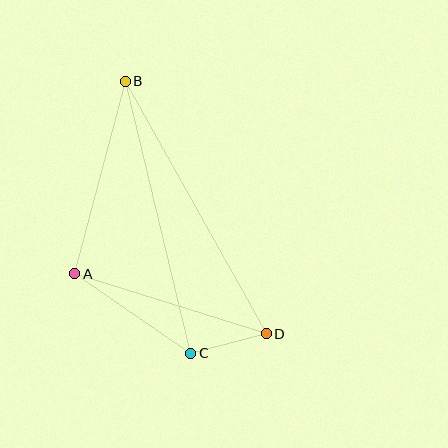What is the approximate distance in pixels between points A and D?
The distance between A and D is approximately 201 pixels.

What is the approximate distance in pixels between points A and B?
The distance between A and B is approximately 199 pixels.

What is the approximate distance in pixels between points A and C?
The distance between A and C is approximately 140 pixels.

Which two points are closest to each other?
Points C and D are closest to each other.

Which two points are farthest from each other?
Points B and D are farthest from each other.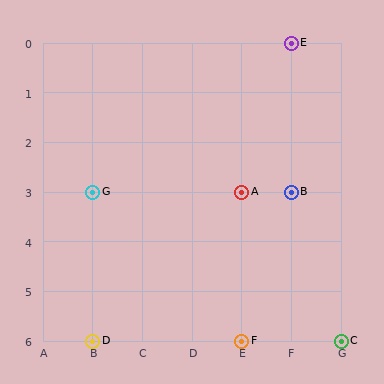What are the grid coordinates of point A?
Point A is at grid coordinates (E, 3).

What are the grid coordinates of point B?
Point B is at grid coordinates (F, 3).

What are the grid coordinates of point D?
Point D is at grid coordinates (B, 6).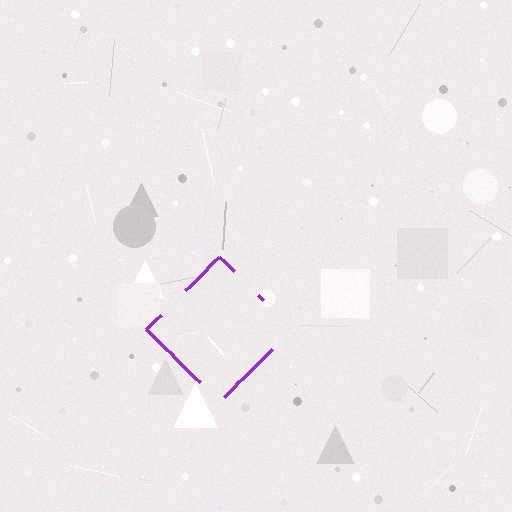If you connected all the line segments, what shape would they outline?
They would outline a diamond.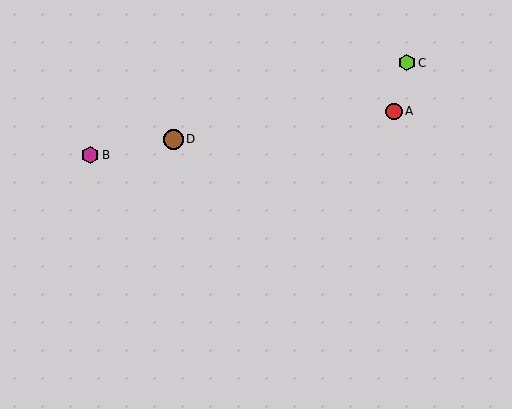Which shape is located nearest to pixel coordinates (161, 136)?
The brown circle (labeled D) at (174, 139) is nearest to that location.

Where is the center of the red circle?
The center of the red circle is at (394, 111).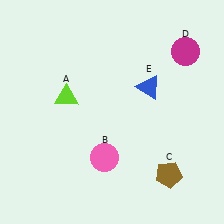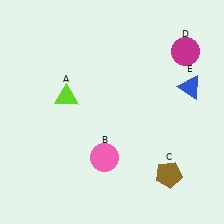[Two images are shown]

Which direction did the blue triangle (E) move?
The blue triangle (E) moved right.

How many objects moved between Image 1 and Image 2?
1 object moved between the two images.